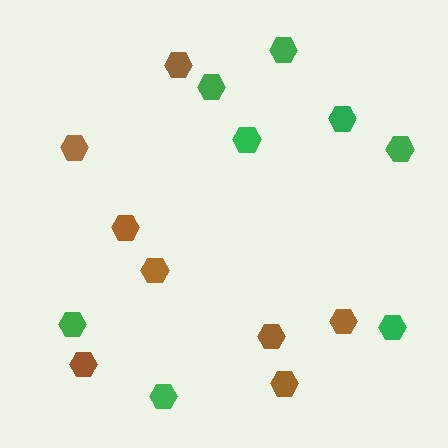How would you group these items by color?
There are 2 groups: one group of green hexagons (8) and one group of brown hexagons (8).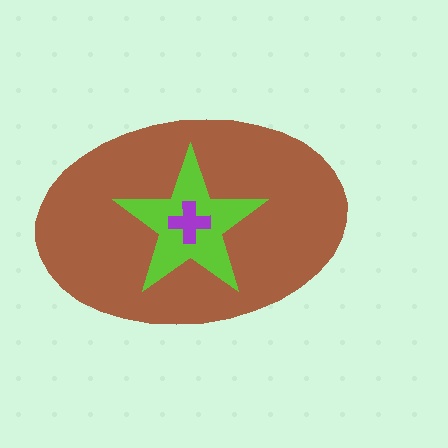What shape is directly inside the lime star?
The purple cross.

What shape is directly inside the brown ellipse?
The lime star.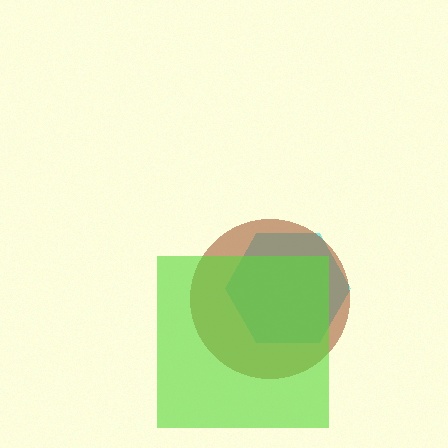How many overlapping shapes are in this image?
There are 3 overlapping shapes in the image.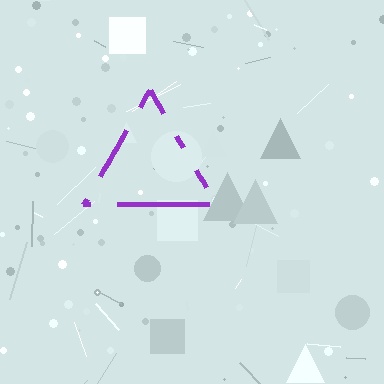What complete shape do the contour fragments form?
The contour fragments form a triangle.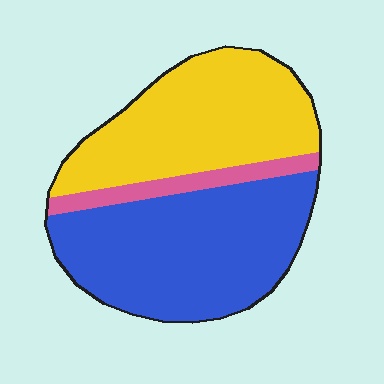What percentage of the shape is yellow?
Yellow takes up about two fifths (2/5) of the shape.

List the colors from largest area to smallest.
From largest to smallest: blue, yellow, pink.